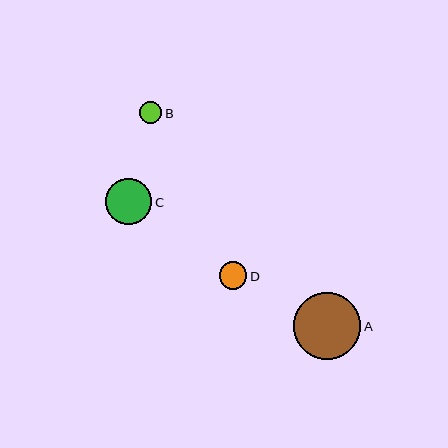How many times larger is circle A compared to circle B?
Circle A is approximately 3.0 times the size of circle B.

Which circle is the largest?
Circle A is the largest with a size of approximately 67 pixels.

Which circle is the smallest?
Circle B is the smallest with a size of approximately 23 pixels.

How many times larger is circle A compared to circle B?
Circle A is approximately 3.0 times the size of circle B.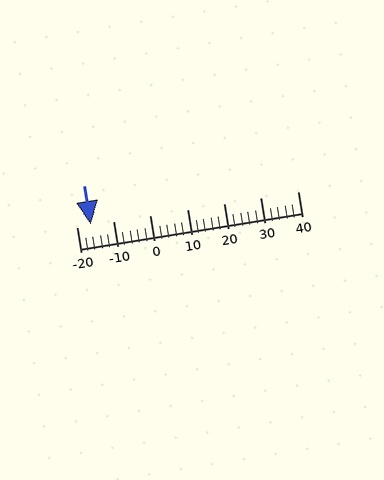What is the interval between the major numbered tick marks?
The major tick marks are spaced 10 units apart.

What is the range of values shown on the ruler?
The ruler shows values from -20 to 40.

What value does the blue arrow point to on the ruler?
The blue arrow points to approximately -16.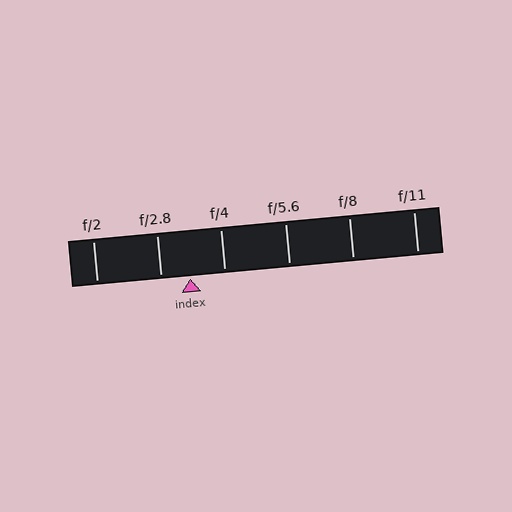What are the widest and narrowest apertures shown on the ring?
The widest aperture shown is f/2 and the narrowest is f/11.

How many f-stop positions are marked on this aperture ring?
There are 6 f-stop positions marked.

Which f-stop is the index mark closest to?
The index mark is closest to f/2.8.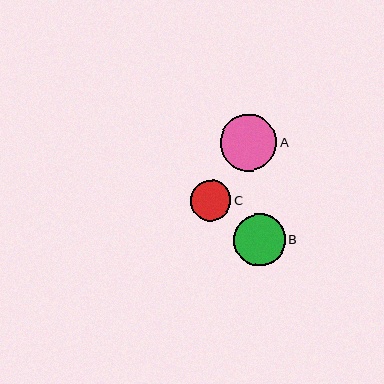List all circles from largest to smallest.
From largest to smallest: A, B, C.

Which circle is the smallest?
Circle C is the smallest with a size of approximately 41 pixels.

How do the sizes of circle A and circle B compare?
Circle A and circle B are approximately the same size.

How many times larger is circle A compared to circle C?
Circle A is approximately 1.4 times the size of circle C.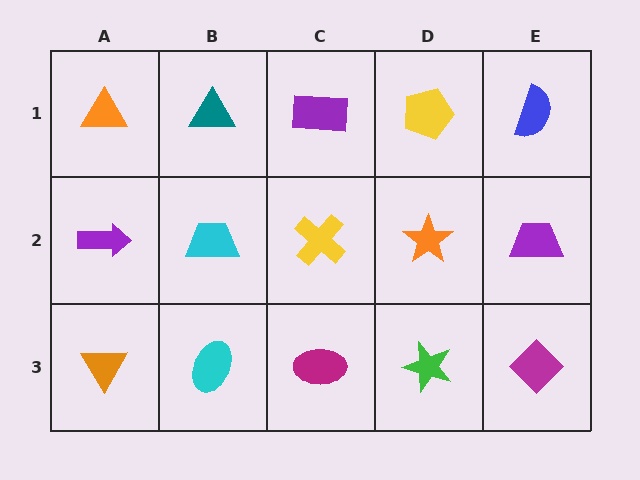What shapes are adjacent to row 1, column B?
A cyan trapezoid (row 2, column B), an orange triangle (row 1, column A), a purple rectangle (row 1, column C).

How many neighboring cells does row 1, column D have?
3.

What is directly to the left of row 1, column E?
A yellow pentagon.